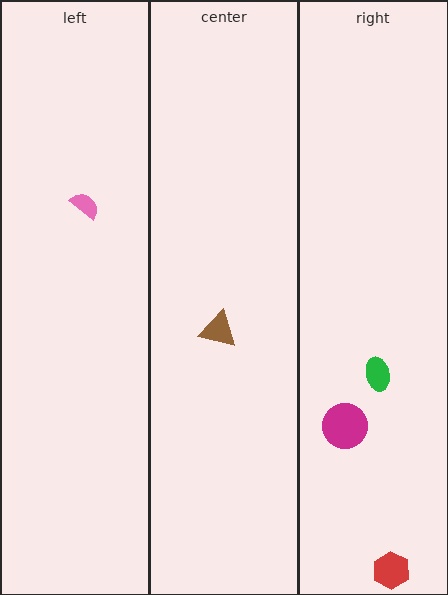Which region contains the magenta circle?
The right region.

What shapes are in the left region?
The pink semicircle.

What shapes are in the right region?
The red hexagon, the magenta circle, the green ellipse.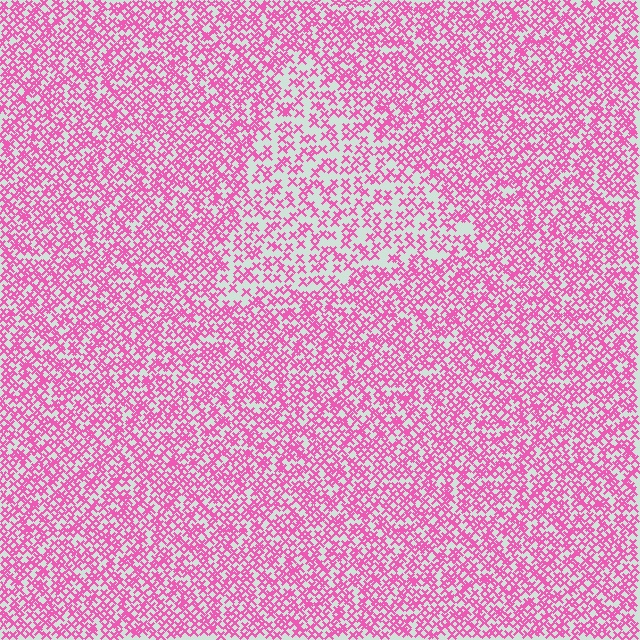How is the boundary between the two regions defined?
The boundary is defined by a change in element density (approximately 1.8x ratio). All elements are the same color, size, and shape.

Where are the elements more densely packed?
The elements are more densely packed outside the triangle boundary.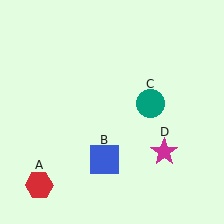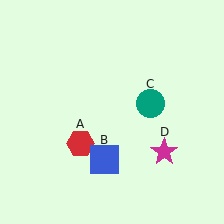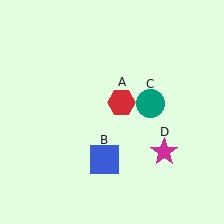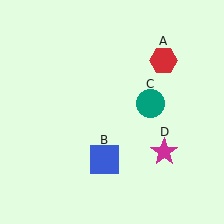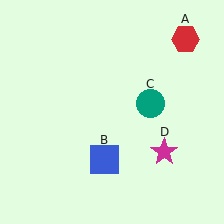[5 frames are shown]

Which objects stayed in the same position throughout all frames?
Blue square (object B) and teal circle (object C) and magenta star (object D) remained stationary.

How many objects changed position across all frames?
1 object changed position: red hexagon (object A).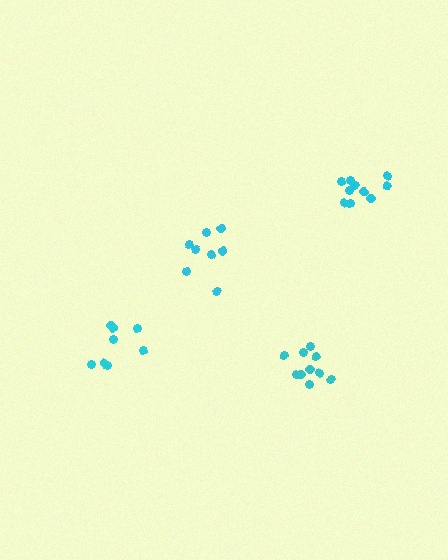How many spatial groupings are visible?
There are 4 spatial groupings.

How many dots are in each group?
Group 1: 10 dots, Group 2: 11 dots, Group 3: 8 dots, Group 4: 8 dots (37 total).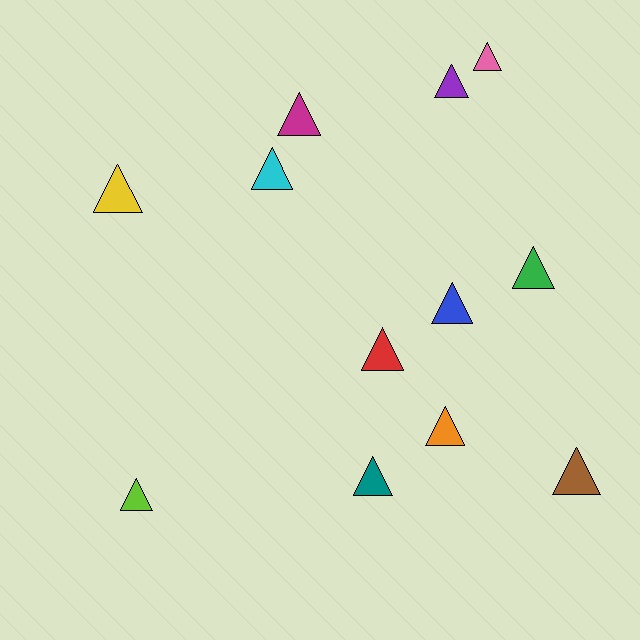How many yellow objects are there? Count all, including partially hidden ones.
There is 1 yellow object.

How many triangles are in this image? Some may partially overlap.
There are 12 triangles.